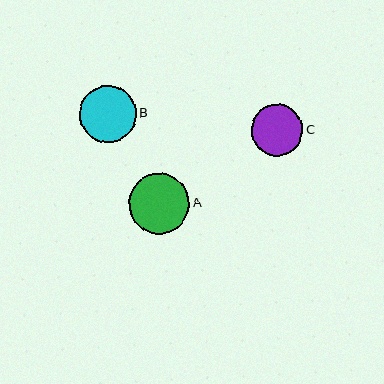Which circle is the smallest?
Circle C is the smallest with a size of approximately 52 pixels.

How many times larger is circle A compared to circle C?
Circle A is approximately 1.2 times the size of circle C.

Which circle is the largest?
Circle A is the largest with a size of approximately 60 pixels.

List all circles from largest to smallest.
From largest to smallest: A, B, C.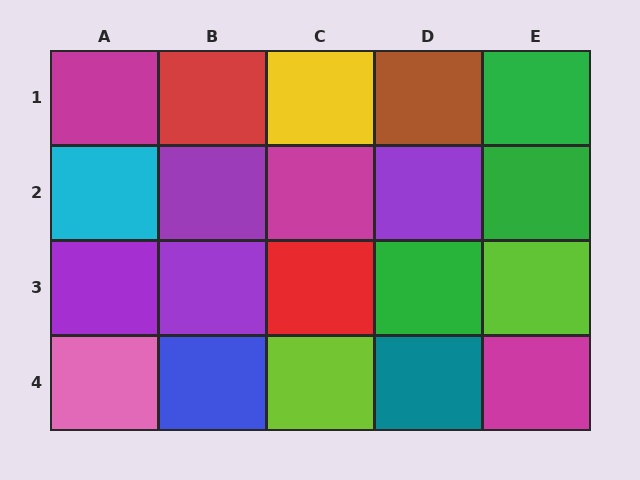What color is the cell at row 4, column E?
Magenta.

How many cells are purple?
4 cells are purple.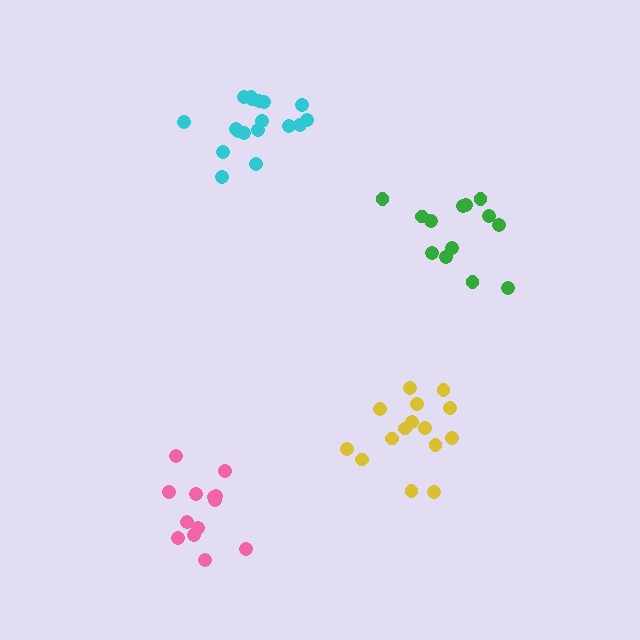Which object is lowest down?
The pink cluster is bottommost.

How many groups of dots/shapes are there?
There are 4 groups.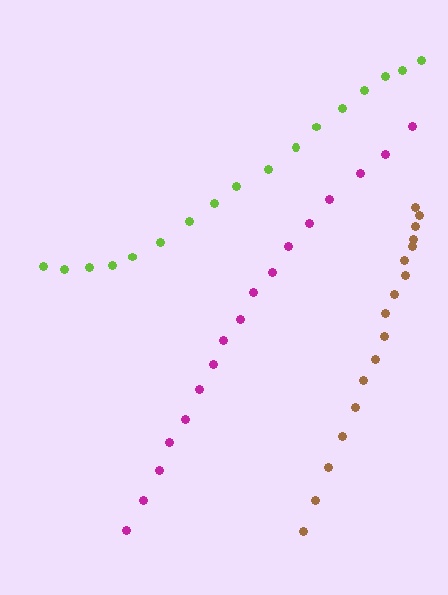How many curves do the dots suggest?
There are 3 distinct paths.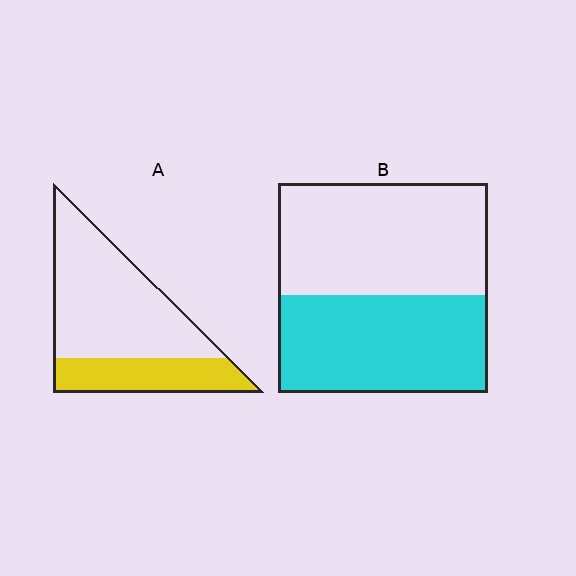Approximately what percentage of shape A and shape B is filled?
A is approximately 30% and B is approximately 45%.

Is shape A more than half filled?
No.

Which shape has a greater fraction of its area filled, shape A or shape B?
Shape B.